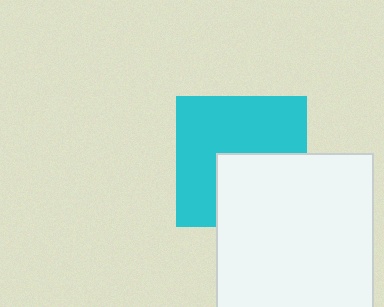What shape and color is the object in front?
The object in front is a white square.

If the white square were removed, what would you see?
You would see the complete cyan square.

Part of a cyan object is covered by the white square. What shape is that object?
It is a square.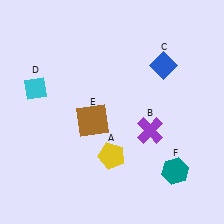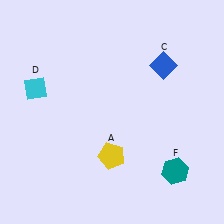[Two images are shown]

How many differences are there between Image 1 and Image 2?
There are 2 differences between the two images.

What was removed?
The brown square (E), the purple cross (B) were removed in Image 2.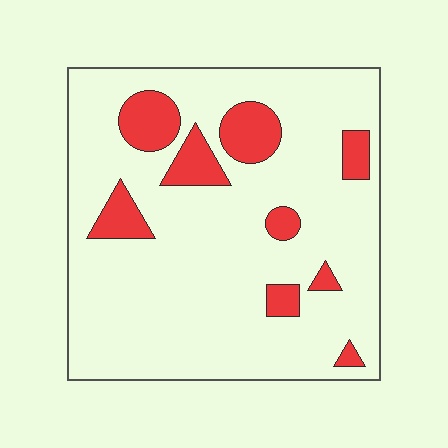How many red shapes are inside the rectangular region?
9.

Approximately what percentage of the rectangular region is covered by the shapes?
Approximately 15%.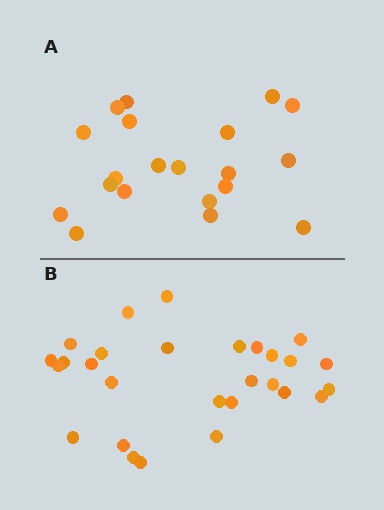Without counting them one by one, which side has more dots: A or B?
Region B (the bottom region) has more dots.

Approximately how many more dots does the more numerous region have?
Region B has roughly 8 or so more dots than region A.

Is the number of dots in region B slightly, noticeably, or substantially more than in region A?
Region B has noticeably more, but not dramatically so. The ratio is roughly 1.4 to 1.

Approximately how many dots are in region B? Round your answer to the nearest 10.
About 30 dots. (The exact count is 28, which rounds to 30.)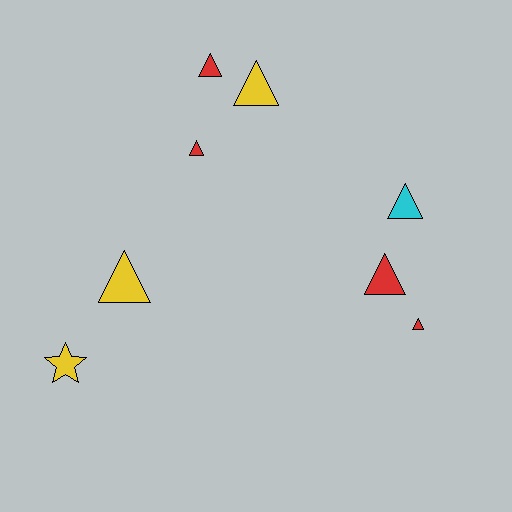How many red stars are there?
There are no red stars.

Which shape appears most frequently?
Triangle, with 7 objects.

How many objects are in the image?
There are 8 objects.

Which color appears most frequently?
Red, with 4 objects.